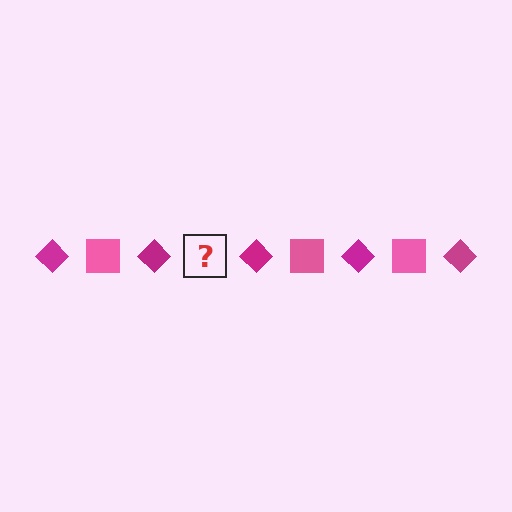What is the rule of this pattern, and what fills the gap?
The rule is that the pattern alternates between magenta diamond and pink square. The gap should be filled with a pink square.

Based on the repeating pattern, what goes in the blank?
The blank should be a pink square.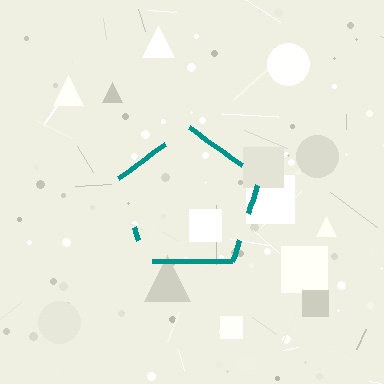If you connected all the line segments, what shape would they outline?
They would outline a pentagon.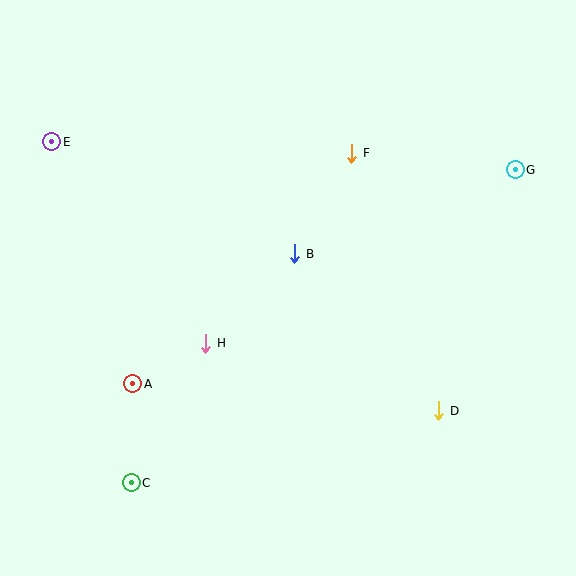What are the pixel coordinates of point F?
Point F is at (352, 153).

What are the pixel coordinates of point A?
Point A is at (133, 384).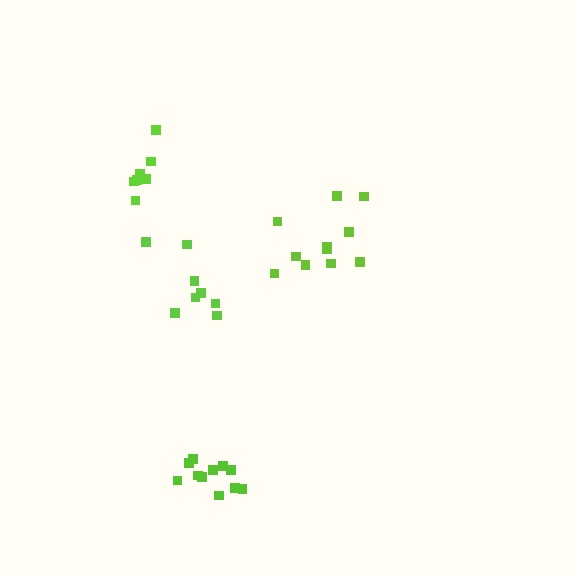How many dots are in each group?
Group 1: 11 dots, Group 2: 11 dots, Group 3: 8 dots, Group 4: 7 dots (37 total).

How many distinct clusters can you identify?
There are 4 distinct clusters.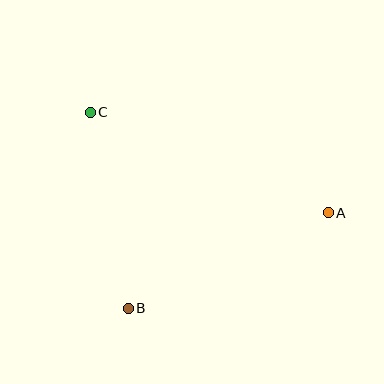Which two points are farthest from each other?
Points A and C are farthest from each other.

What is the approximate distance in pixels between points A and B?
The distance between A and B is approximately 222 pixels.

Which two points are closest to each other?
Points B and C are closest to each other.